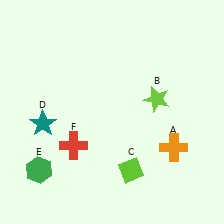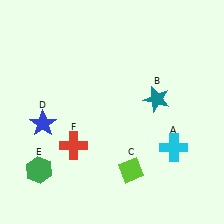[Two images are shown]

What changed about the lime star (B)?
In Image 1, B is lime. In Image 2, it changed to teal.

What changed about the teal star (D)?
In Image 1, D is teal. In Image 2, it changed to blue.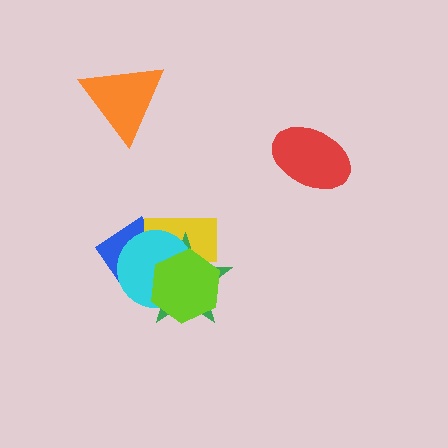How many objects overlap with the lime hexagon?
4 objects overlap with the lime hexagon.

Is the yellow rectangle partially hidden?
Yes, it is partially covered by another shape.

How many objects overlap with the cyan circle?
4 objects overlap with the cyan circle.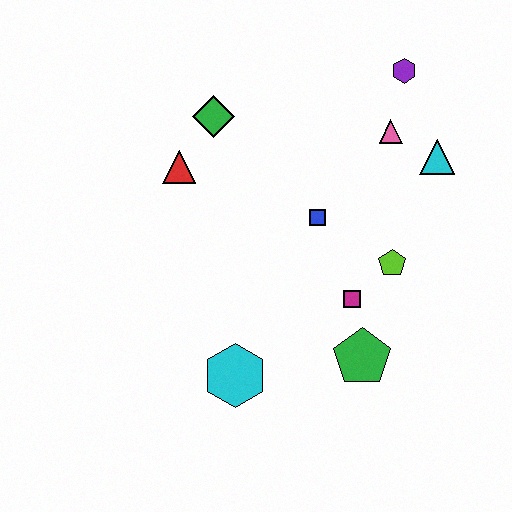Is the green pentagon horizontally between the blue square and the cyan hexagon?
No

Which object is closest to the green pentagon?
The magenta square is closest to the green pentagon.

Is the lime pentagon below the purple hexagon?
Yes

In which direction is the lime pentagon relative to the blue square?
The lime pentagon is to the right of the blue square.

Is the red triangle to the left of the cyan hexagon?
Yes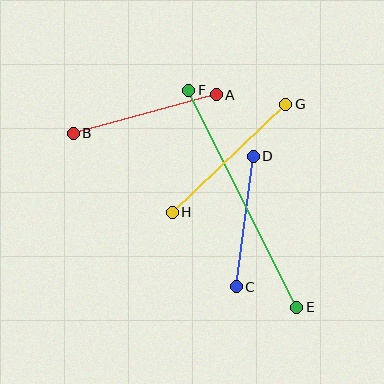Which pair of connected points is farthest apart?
Points E and F are farthest apart.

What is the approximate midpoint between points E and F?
The midpoint is at approximately (243, 199) pixels.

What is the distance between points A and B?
The distance is approximately 148 pixels.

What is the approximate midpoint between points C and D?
The midpoint is at approximately (245, 221) pixels.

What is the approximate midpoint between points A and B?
The midpoint is at approximately (145, 114) pixels.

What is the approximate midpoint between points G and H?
The midpoint is at approximately (229, 158) pixels.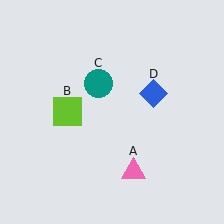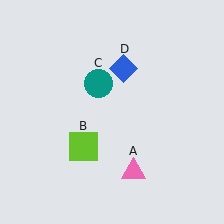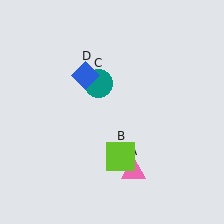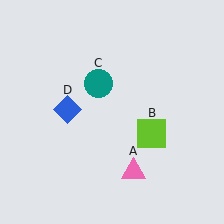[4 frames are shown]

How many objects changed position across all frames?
2 objects changed position: lime square (object B), blue diamond (object D).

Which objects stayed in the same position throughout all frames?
Pink triangle (object A) and teal circle (object C) remained stationary.